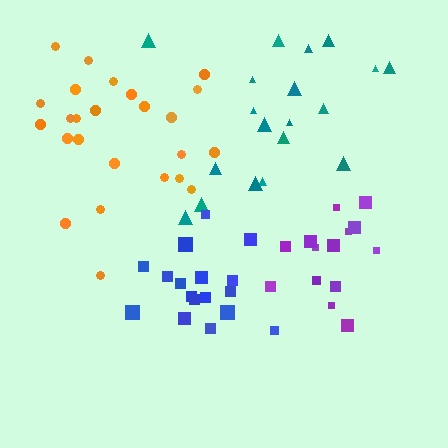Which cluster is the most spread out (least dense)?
Teal.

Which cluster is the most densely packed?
Purple.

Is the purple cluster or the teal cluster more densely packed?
Purple.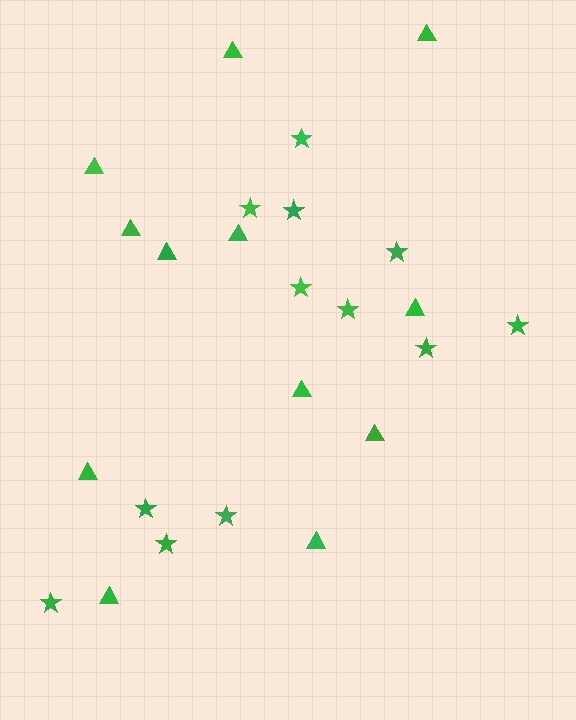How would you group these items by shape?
There are 2 groups: one group of triangles (12) and one group of stars (12).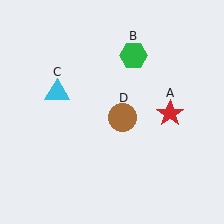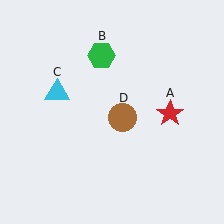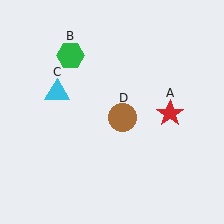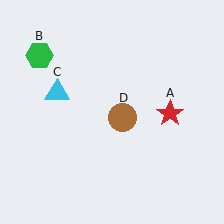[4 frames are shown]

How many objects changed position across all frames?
1 object changed position: green hexagon (object B).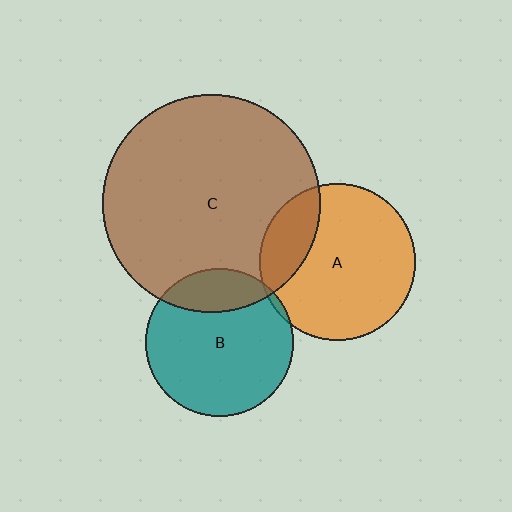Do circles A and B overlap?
Yes.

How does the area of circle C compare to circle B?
Approximately 2.2 times.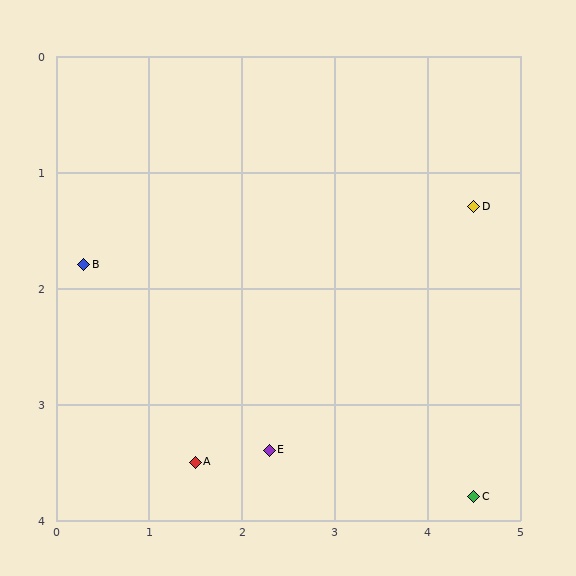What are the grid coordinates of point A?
Point A is at approximately (1.5, 3.5).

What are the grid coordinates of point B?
Point B is at approximately (0.3, 1.8).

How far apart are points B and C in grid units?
Points B and C are about 4.7 grid units apart.